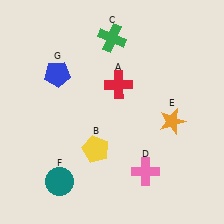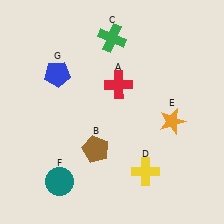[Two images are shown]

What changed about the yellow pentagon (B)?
In Image 1, B is yellow. In Image 2, it changed to brown.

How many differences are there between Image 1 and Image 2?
There are 2 differences between the two images.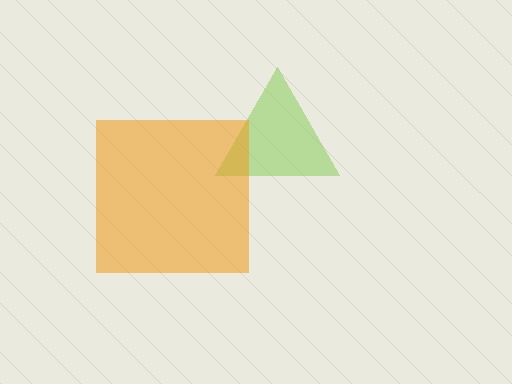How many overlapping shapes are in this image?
There are 2 overlapping shapes in the image.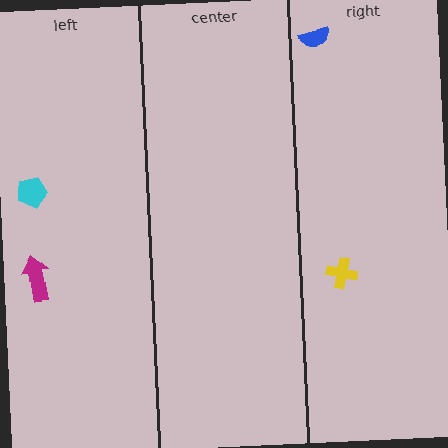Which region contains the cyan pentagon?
The left region.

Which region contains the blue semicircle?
The right region.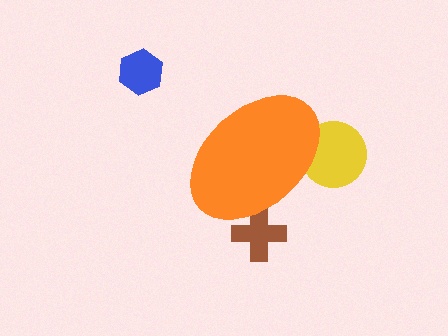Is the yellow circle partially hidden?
Yes, the yellow circle is partially hidden behind the orange ellipse.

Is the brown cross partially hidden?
Yes, the brown cross is partially hidden behind the orange ellipse.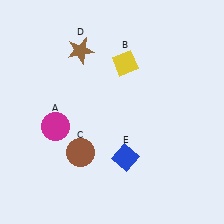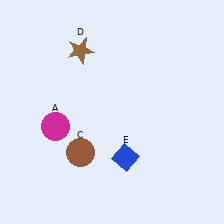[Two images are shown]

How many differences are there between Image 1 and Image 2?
There is 1 difference between the two images.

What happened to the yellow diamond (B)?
The yellow diamond (B) was removed in Image 2. It was in the top-right area of Image 1.